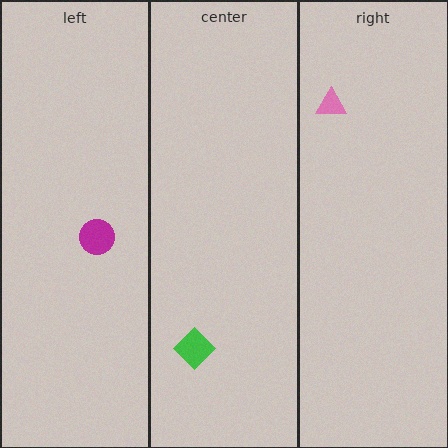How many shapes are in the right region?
1.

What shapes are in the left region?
The magenta circle.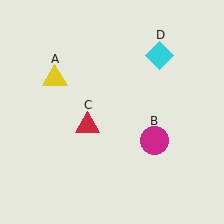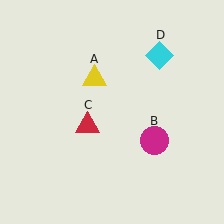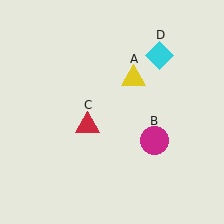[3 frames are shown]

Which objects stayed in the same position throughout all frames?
Magenta circle (object B) and red triangle (object C) and cyan diamond (object D) remained stationary.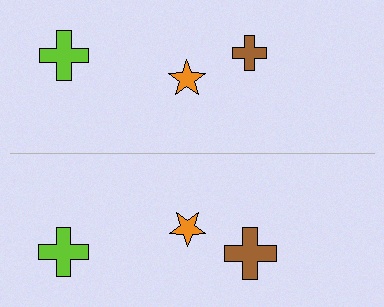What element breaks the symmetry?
The brown cross on the bottom side has a different size than its mirror counterpart.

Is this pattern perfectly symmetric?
No, the pattern is not perfectly symmetric. The brown cross on the bottom side has a different size than its mirror counterpart.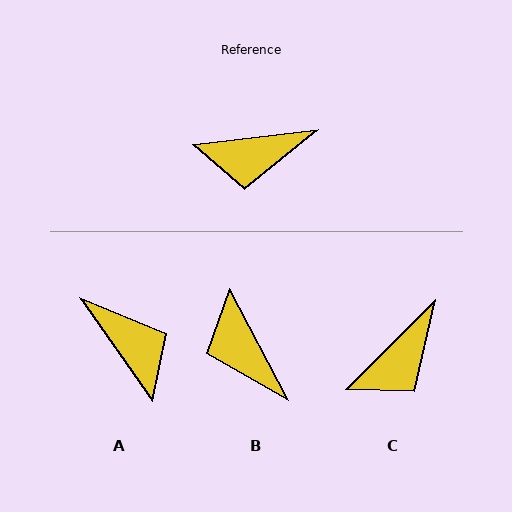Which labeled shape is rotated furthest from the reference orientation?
A, about 118 degrees away.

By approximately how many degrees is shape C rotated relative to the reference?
Approximately 39 degrees counter-clockwise.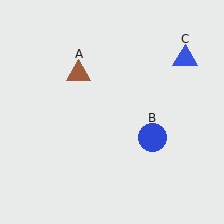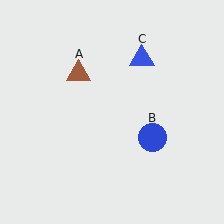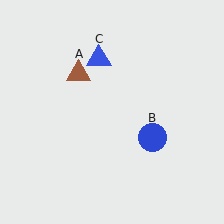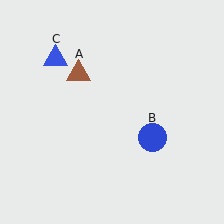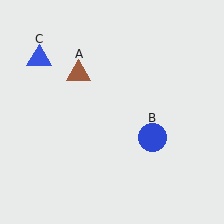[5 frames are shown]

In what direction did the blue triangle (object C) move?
The blue triangle (object C) moved left.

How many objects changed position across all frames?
1 object changed position: blue triangle (object C).